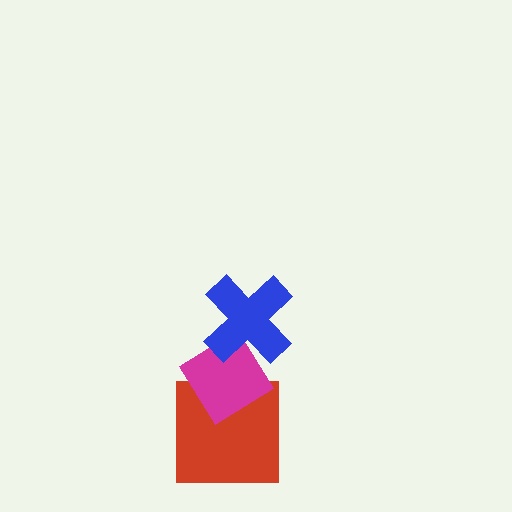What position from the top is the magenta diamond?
The magenta diamond is 2nd from the top.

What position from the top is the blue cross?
The blue cross is 1st from the top.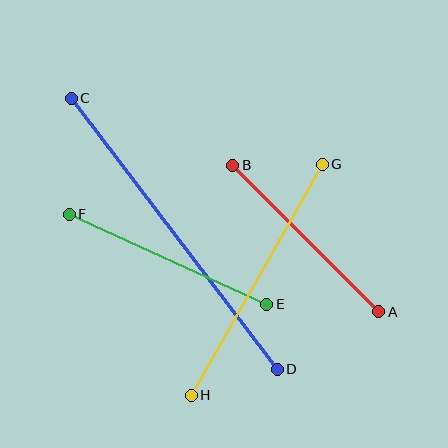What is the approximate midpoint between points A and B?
The midpoint is at approximately (306, 238) pixels.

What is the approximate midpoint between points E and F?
The midpoint is at approximately (168, 259) pixels.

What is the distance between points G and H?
The distance is approximately 266 pixels.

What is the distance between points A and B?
The distance is approximately 207 pixels.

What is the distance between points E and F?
The distance is approximately 217 pixels.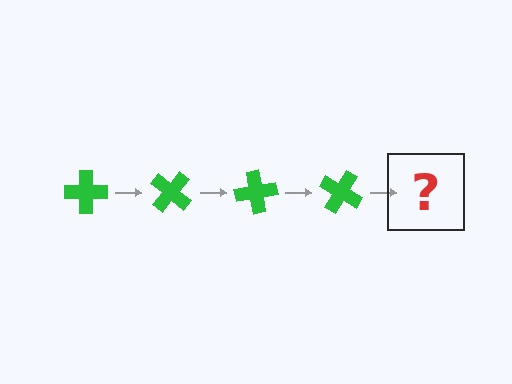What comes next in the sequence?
The next element should be a green cross rotated 160 degrees.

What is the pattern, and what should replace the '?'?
The pattern is that the cross rotates 40 degrees each step. The '?' should be a green cross rotated 160 degrees.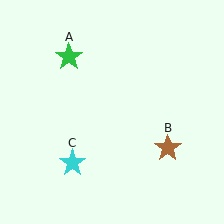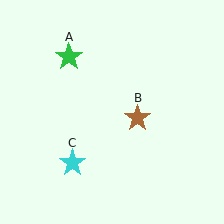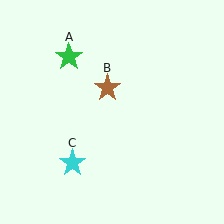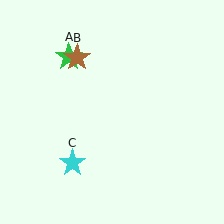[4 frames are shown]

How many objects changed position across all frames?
1 object changed position: brown star (object B).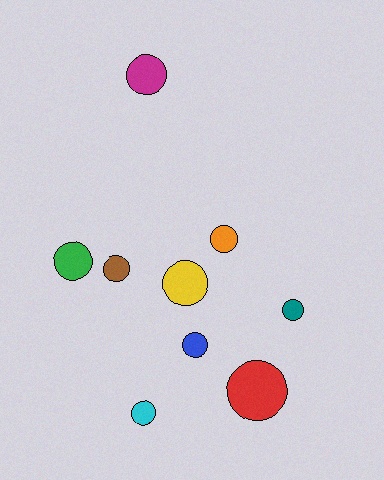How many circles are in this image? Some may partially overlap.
There are 9 circles.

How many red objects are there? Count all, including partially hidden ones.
There is 1 red object.